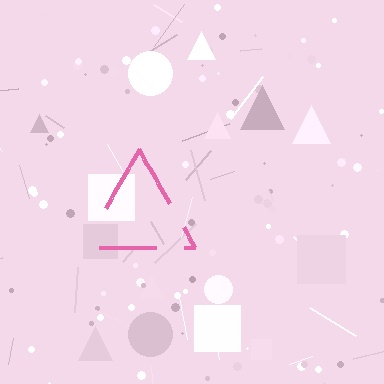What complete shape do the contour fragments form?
The contour fragments form a triangle.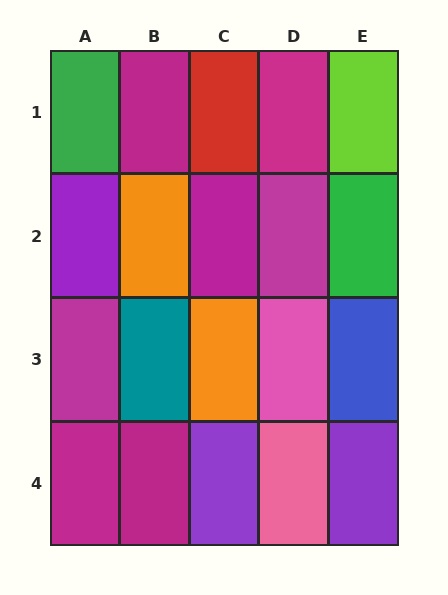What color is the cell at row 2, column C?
Magenta.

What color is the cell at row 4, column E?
Purple.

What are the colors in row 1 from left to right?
Green, magenta, red, magenta, lime.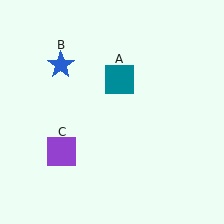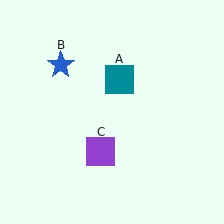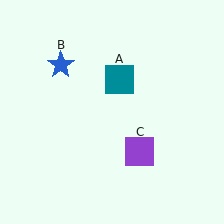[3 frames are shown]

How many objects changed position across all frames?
1 object changed position: purple square (object C).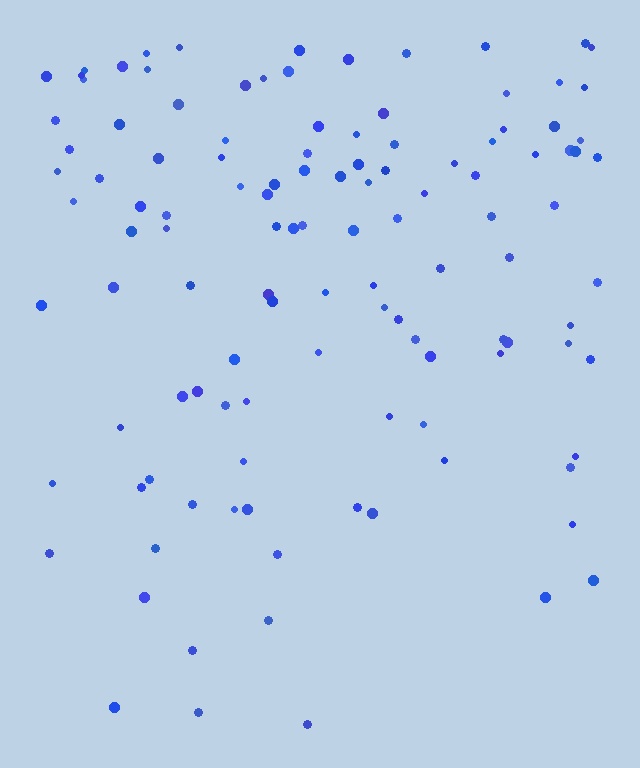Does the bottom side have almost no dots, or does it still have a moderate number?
Still a moderate number, just noticeably fewer than the top.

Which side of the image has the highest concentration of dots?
The top.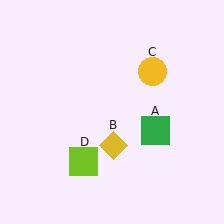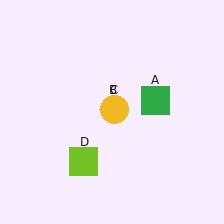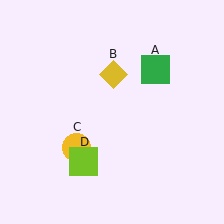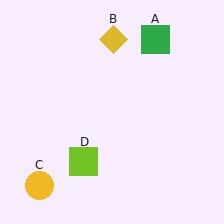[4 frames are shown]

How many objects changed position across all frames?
3 objects changed position: green square (object A), yellow diamond (object B), yellow circle (object C).